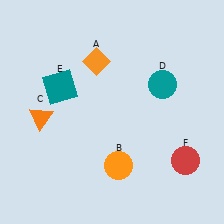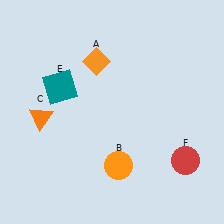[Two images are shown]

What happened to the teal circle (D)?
The teal circle (D) was removed in Image 2. It was in the top-right area of Image 1.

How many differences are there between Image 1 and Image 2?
There is 1 difference between the two images.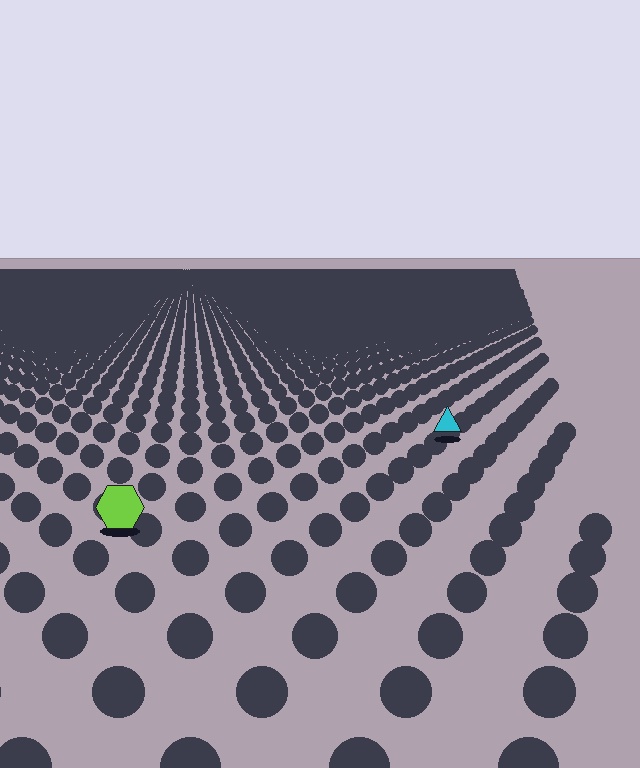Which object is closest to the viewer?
The lime hexagon is closest. The texture marks near it are larger and more spread out.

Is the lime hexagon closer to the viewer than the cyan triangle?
Yes. The lime hexagon is closer — you can tell from the texture gradient: the ground texture is coarser near it.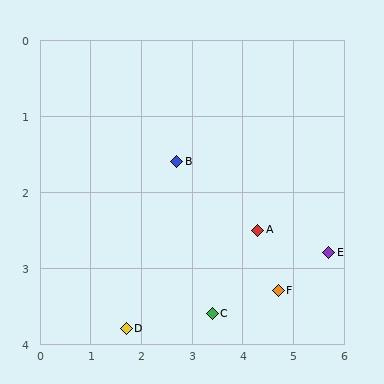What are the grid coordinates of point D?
Point D is at approximately (1.7, 3.8).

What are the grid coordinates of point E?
Point E is at approximately (5.7, 2.8).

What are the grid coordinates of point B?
Point B is at approximately (2.7, 1.6).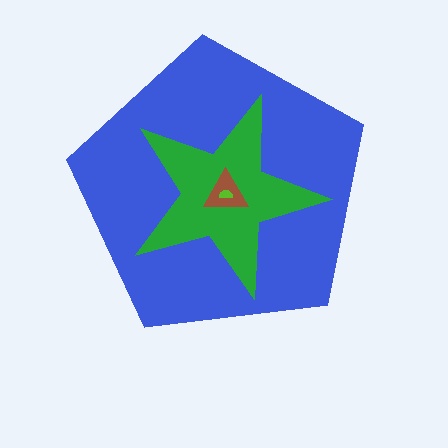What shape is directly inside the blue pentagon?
The green star.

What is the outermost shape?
The blue pentagon.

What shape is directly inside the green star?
The brown triangle.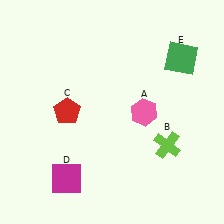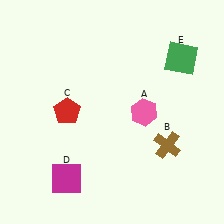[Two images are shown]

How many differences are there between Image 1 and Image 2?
There is 1 difference between the two images.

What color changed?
The cross (B) changed from lime in Image 1 to brown in Image 2.